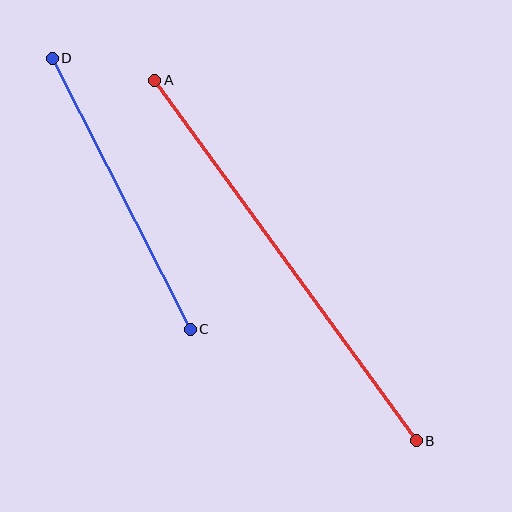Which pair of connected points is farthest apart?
Points A and B are farthest apart.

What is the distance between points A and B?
The distance is approximately 446 pixels.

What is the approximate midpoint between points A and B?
The midpoint is at approximately (286, 260) pixels.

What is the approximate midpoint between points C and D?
The midpoint is at approximately (121, 194) pixels.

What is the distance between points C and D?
The distance is approximately 304 pixels.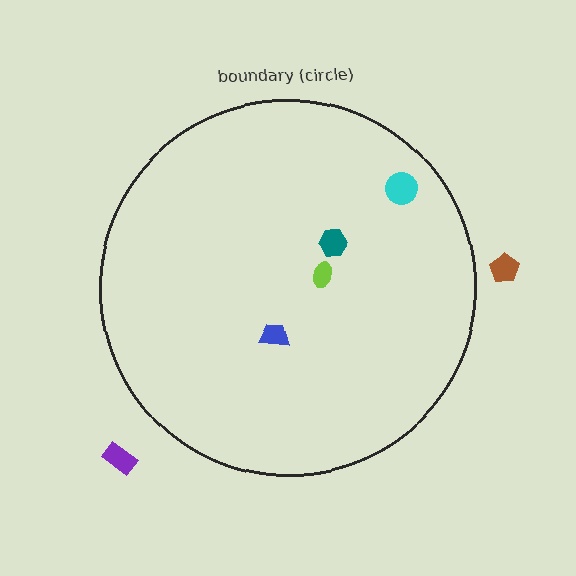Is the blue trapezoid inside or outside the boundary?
Inside.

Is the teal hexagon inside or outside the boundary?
Inside.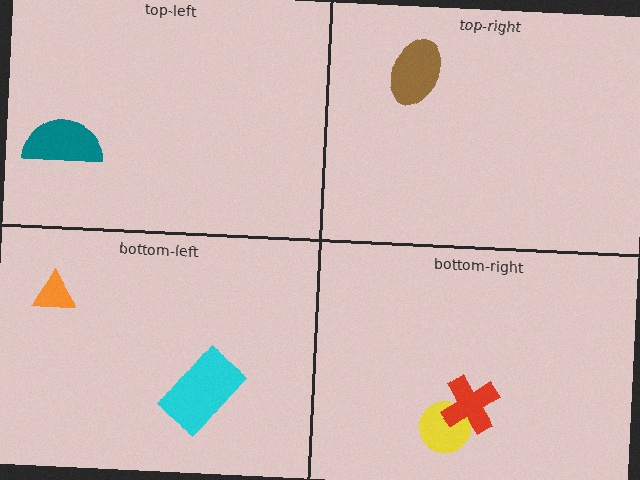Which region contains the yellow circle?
The bottom-right region.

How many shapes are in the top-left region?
1.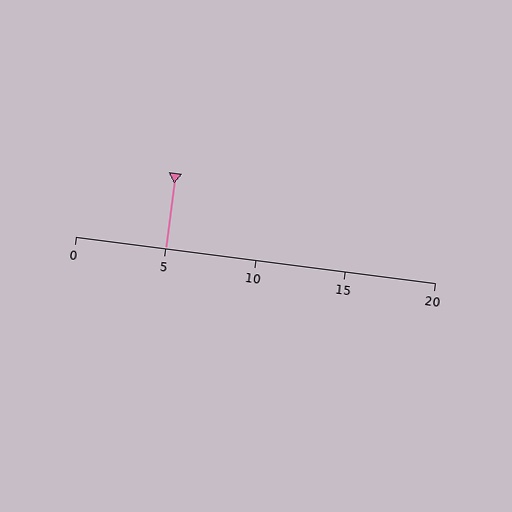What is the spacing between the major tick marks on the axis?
The major ticks are spaced 5 apart.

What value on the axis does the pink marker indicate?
The marker indicates approximately 5.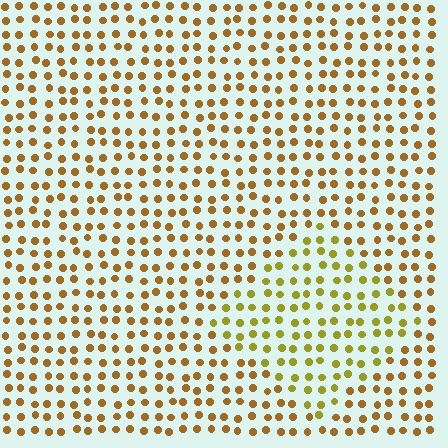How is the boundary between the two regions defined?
The boundary is defined purely by a slight shift in hue (about 28 degrees). Spacing, size, and orientation are identical on both sides.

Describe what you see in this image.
The image is filled with small brown elements in a uniform arrangement. A diamond-shaped region is visible where the elements are tinted to a slightly different hue, forming a subtle color boundary.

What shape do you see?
I see a diamond.